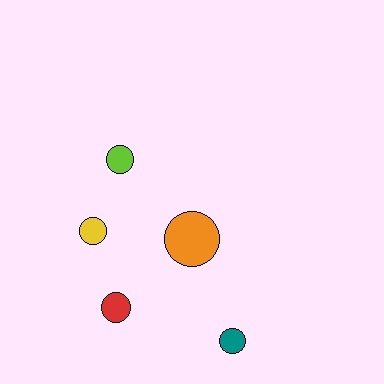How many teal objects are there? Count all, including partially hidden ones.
There is 1 teal object.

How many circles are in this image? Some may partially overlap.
There are 5 circles.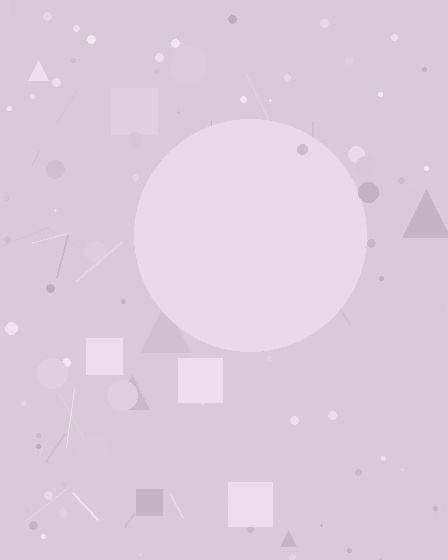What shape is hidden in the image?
A circle is hidden in the image.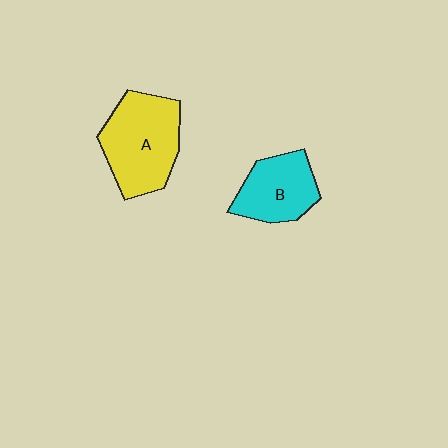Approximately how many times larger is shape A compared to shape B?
Approximately 1.4 times.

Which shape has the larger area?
Shape A (yellow).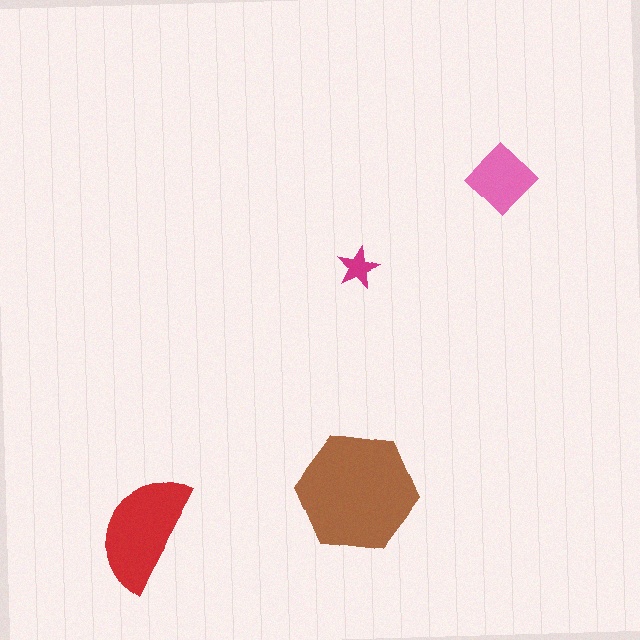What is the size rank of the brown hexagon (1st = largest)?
1st.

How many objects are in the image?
There are 4 objects in the image.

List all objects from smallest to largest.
The magenta star, the pink diamond, the red semicircle, the brown hexagon.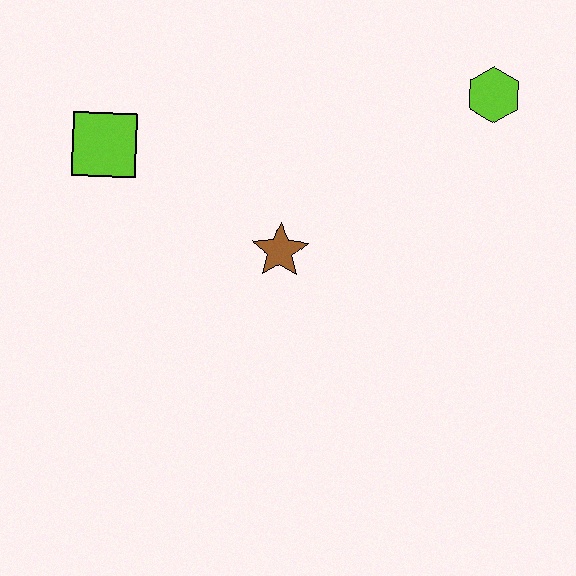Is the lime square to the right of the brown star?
No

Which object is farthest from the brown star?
The lime hexagon is farthest from the brown star.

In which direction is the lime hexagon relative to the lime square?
The lime hexagon is to the right of the lime square.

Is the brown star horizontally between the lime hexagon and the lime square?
Yes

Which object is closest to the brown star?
The lime square is closest to the brown star.